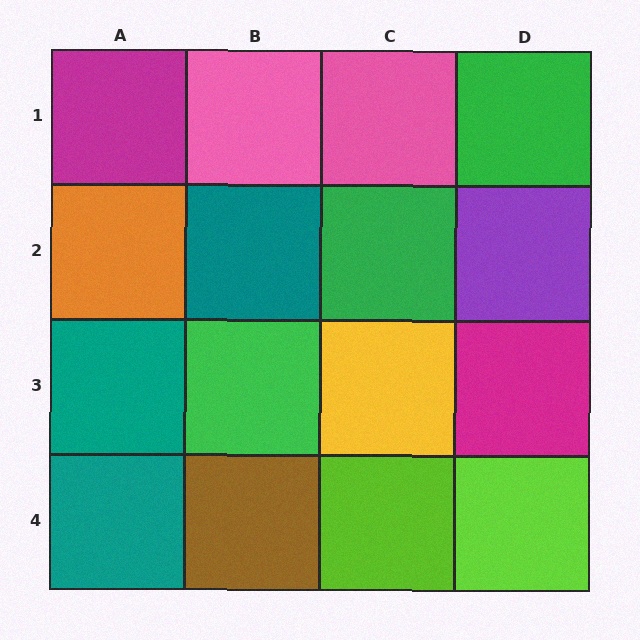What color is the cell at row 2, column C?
Green.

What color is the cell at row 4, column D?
Lime.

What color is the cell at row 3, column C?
Yellow.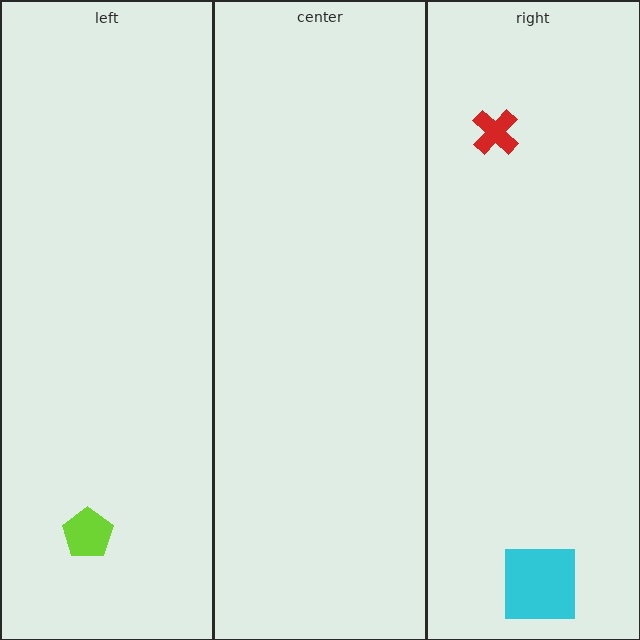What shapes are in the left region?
The lime pentagon.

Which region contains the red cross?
The right region.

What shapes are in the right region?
The cyan square, the red cross.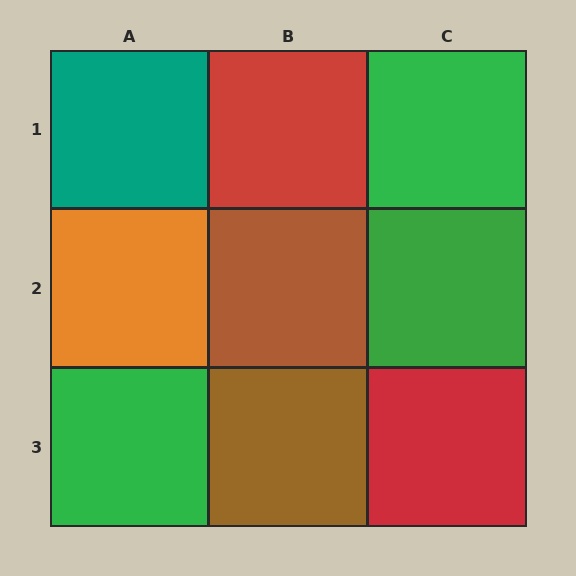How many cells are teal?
1 cell is teal.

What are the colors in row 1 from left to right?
Teal, red, green.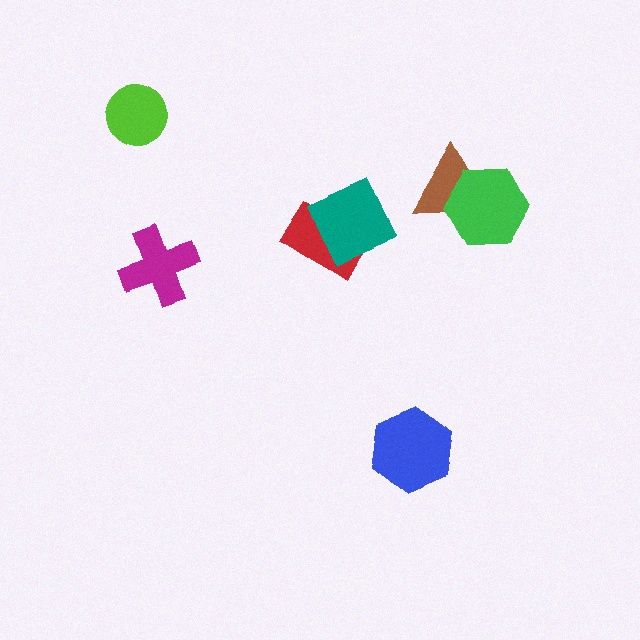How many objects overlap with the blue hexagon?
0 objects overlap with the blue hexagon.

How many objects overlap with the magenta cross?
0 objects overlap with the magenta cross.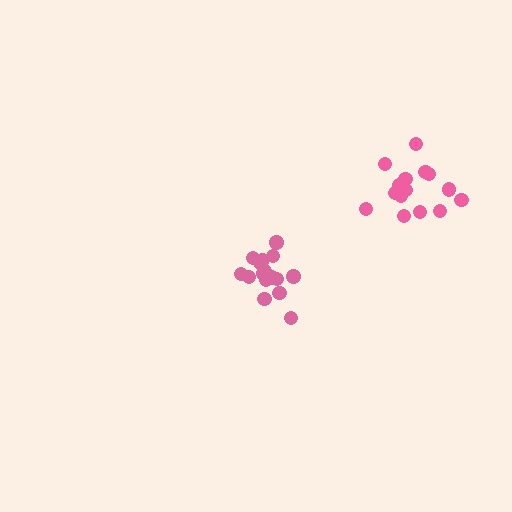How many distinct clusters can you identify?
There are 2 distinct clusters.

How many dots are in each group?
Group 1: 15 dots, Group 2: 16 dots (31 total).